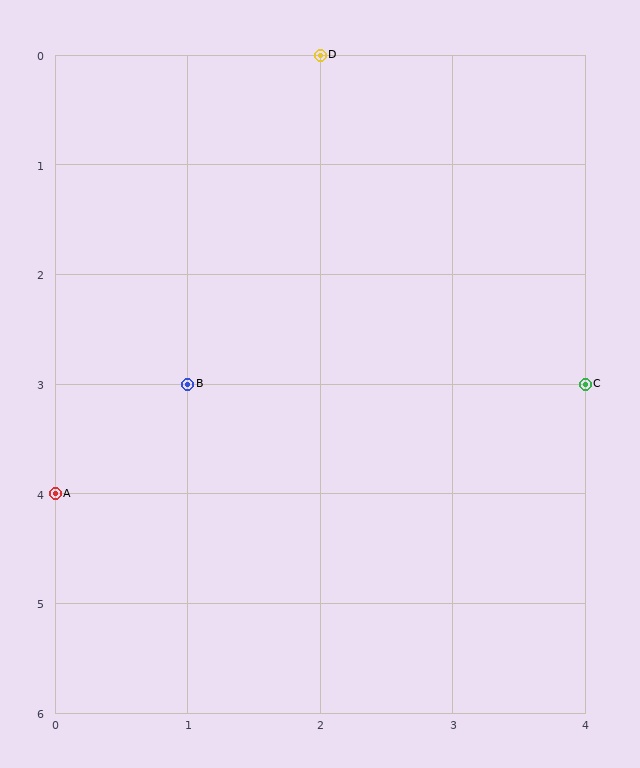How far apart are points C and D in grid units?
Points C and D are 2 columns and 3 rows apart (about 3.6 grid units diagonally).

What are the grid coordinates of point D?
Point D is at grid coordinates (2, 0).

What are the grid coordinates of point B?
Point B is at grid coordinates (1, 3).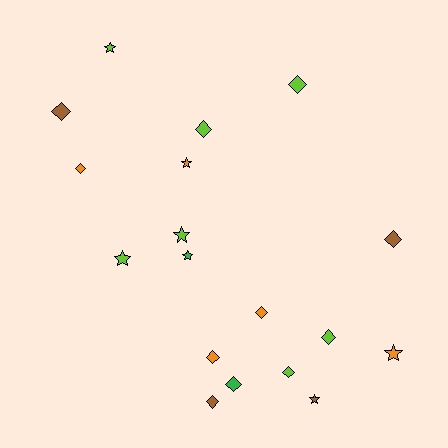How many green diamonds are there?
There is 1 green diamond.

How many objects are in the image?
There are 18 objects.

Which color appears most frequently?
Lime, with 7 objects.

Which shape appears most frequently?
Diamond, with 11 objects.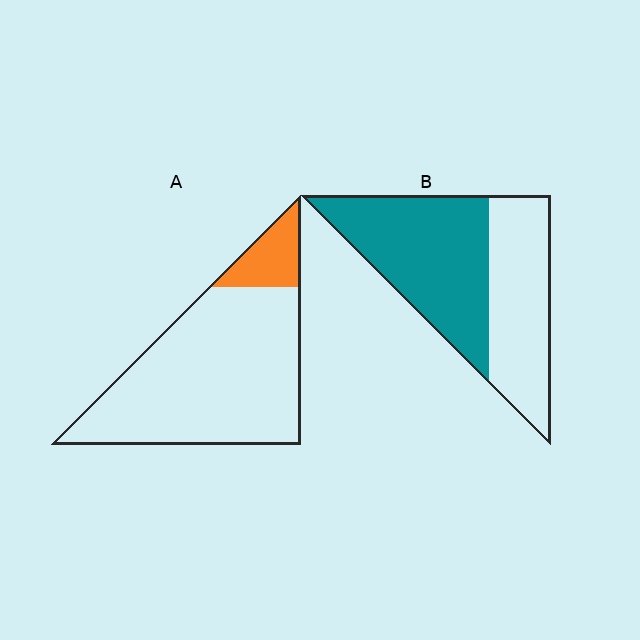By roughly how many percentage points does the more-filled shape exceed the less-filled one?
By roughly 45 percentage points (B over A).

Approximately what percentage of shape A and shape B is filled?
A is approximately 15% and B is approximately 55%.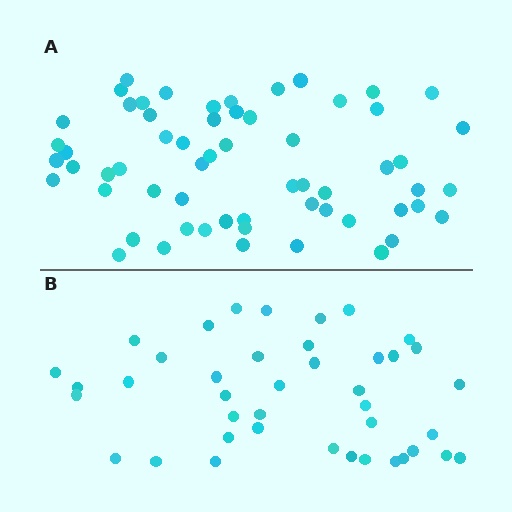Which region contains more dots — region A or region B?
Region A (the top region) has more dots.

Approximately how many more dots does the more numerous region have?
Region A has approximately 20 more dots than region B.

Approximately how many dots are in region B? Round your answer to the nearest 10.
About 40 dots. (The exact count is 41, which rounds to 40.)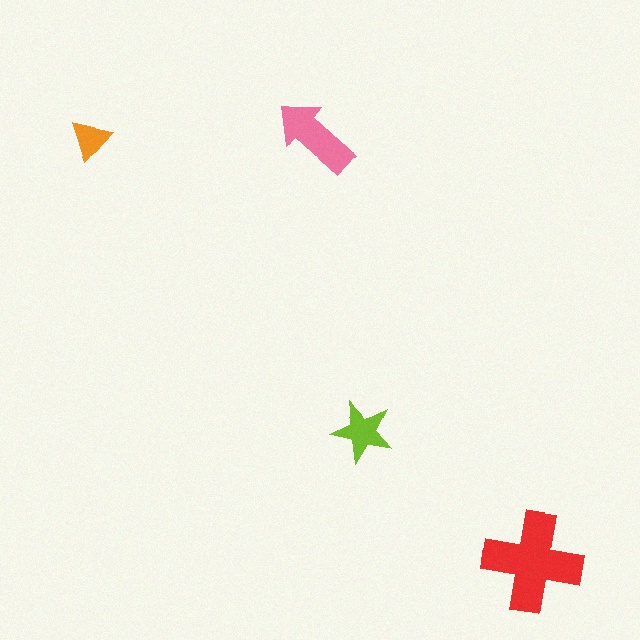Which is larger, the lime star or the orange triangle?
The lime star.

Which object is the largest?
The red cross.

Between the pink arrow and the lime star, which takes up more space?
The pink arrow.